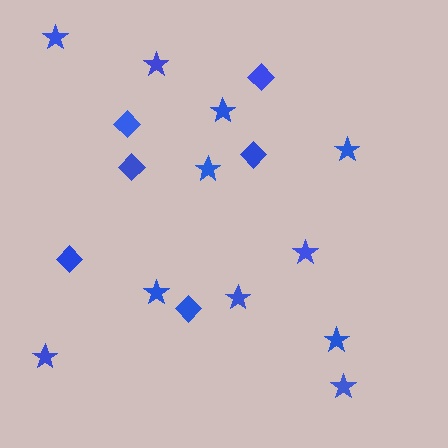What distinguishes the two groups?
There are 2 groups: one group of stars (11) and one group of diamonds (6).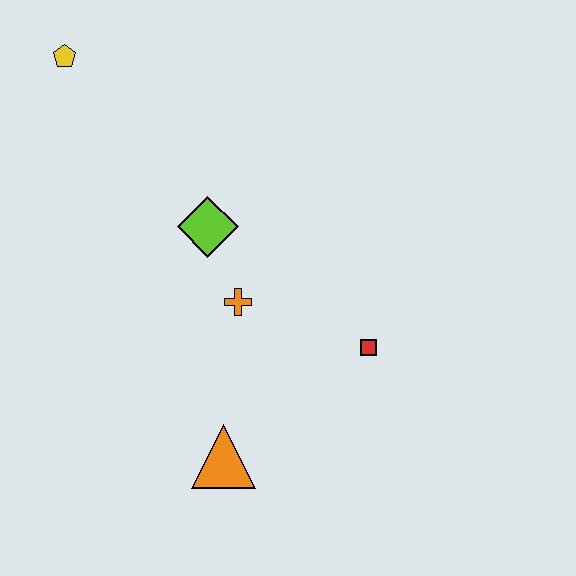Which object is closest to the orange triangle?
The orange cross is closest to the orange triangle.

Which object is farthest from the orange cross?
The yellow pentagon is farthest from the orange cross.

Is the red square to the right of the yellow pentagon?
Yes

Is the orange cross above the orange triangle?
Yes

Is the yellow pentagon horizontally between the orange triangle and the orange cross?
No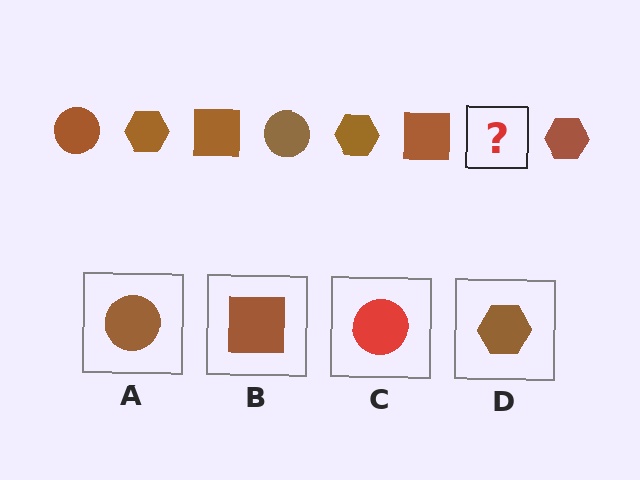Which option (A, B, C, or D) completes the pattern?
A.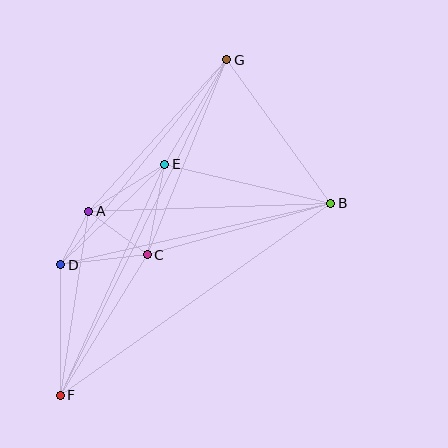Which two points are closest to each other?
Points A and D are closest to each other.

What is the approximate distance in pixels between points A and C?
The distance between A and C is approximately 72 pixels.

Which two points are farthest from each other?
Points F and G are farthest from each other.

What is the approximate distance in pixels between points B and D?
The distance between B and D is approximately 277 pixels.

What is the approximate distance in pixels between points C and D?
The distance between C and D is approximately 87 pixels.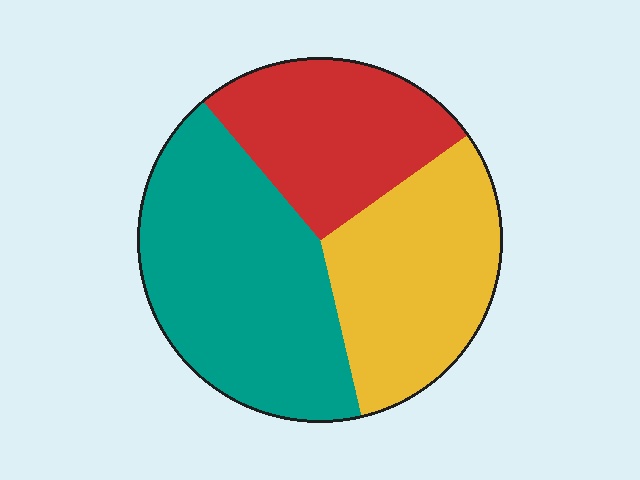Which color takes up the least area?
Red, at roughly 25%.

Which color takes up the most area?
Teal, at roughly 45%.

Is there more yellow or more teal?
Teal.